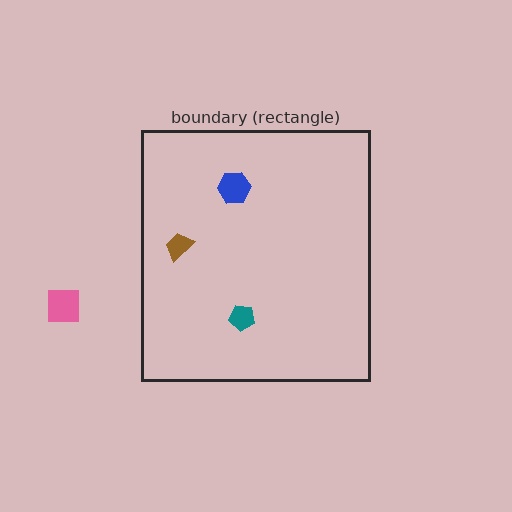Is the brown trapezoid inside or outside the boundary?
Inside.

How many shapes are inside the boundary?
3 inside, 1 outside.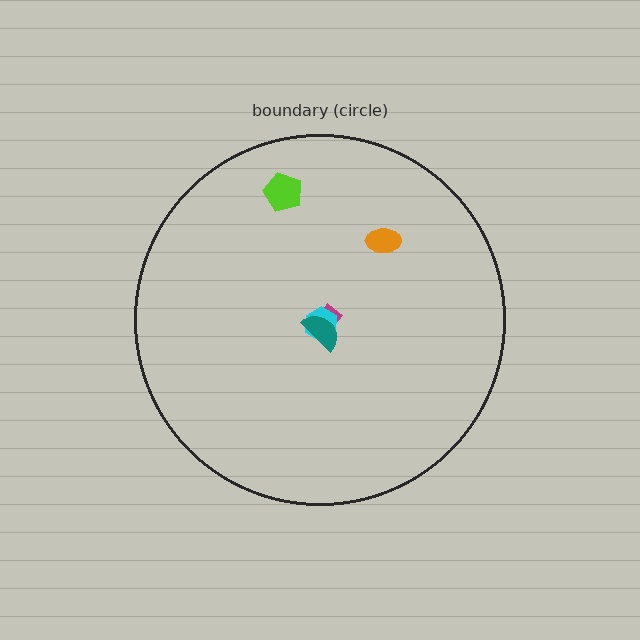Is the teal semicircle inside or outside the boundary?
Inside.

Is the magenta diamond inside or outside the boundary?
Inside.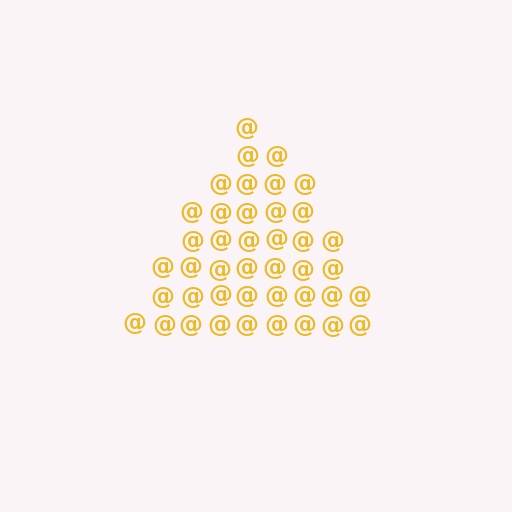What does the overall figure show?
The overall figure shows a triangle.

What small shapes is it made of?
It is made of small at signs.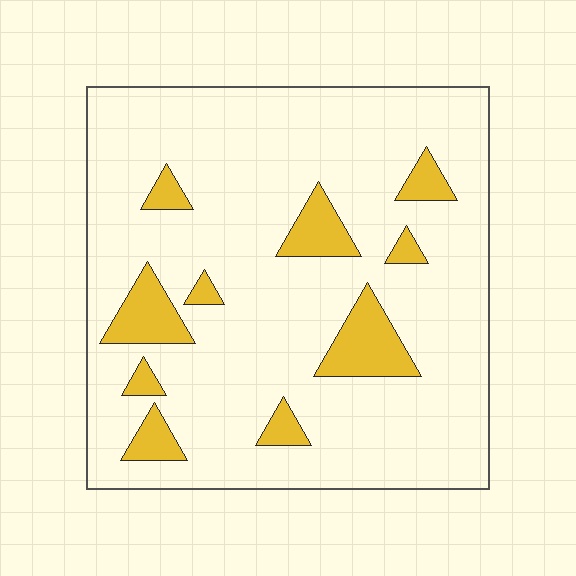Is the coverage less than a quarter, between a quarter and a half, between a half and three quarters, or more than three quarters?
Less than a quarter.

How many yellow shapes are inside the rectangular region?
10.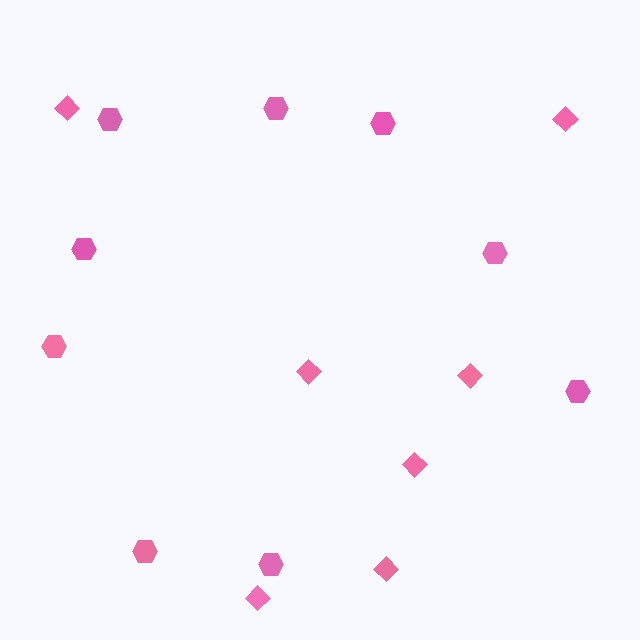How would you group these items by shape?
There are 2 groups: one group of hexagons (9) and one group of diamonds (7).